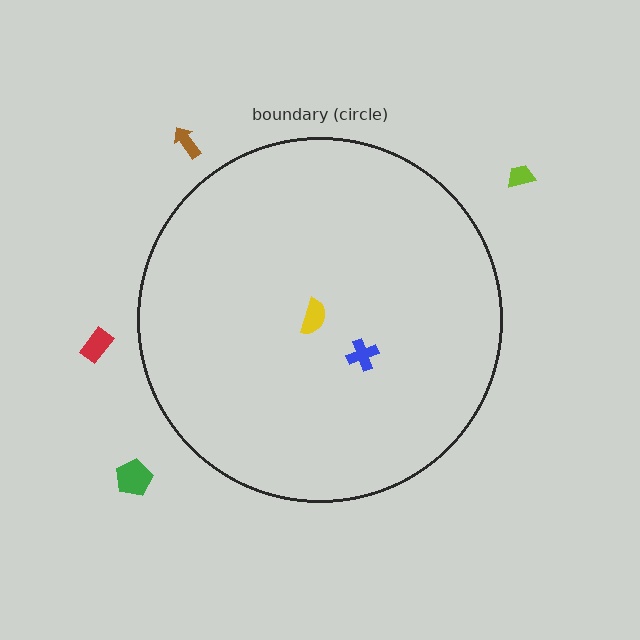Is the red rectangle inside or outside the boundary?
Outside.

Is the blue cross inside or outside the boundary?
Inside.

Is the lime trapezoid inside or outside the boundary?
Outside.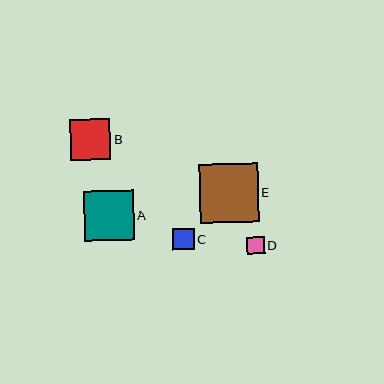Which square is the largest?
Square E is the largest with a size of approximately 59 pixels.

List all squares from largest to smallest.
From largest to smallest: E, A, B, C, D.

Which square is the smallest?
Square D is the smallest with a size of approximately 18 pixels.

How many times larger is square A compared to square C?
Square A is approximately 2.3 times the size of square C.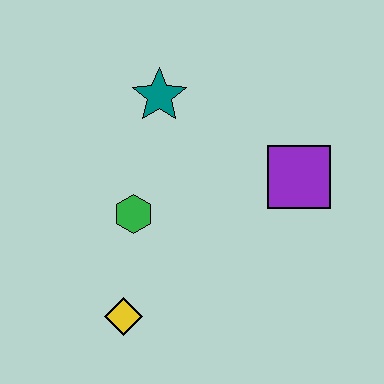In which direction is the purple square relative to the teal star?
The purple square is to the right of the teal star.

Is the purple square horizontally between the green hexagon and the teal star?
No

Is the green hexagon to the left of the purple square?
Yes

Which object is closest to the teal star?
The green hexagon is closest to the teal star.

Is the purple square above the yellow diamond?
Yes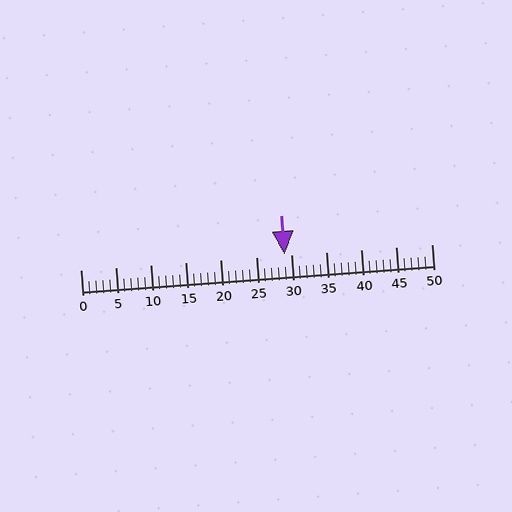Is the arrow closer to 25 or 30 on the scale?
The arrow is closer to 30.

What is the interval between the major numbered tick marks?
The major tick marks are spaced 5 units apart.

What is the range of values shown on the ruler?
The ruler shows values from 0 to 50.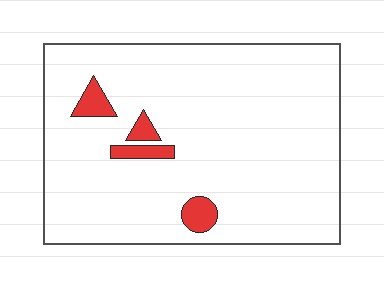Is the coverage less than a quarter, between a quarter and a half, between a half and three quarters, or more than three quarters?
Less than a quarter.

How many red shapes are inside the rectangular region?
4.